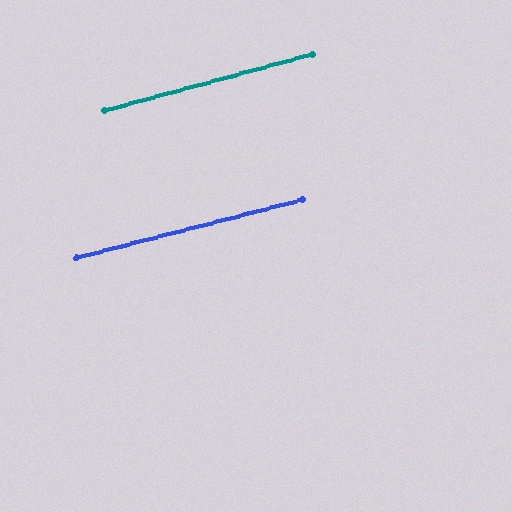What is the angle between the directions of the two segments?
Approximately 1 degree.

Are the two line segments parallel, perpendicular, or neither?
Parallel — their directions differ by only 0.6°.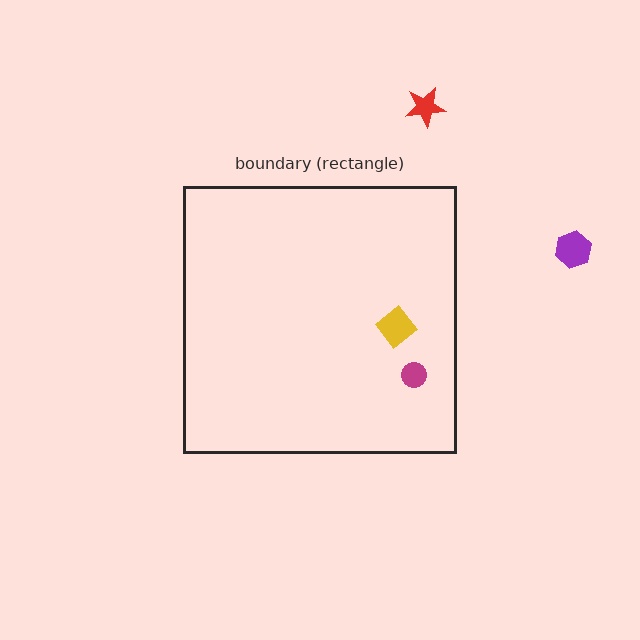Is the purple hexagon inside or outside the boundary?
Outside.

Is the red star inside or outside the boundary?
Outside.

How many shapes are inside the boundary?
2 inside, 2 outside.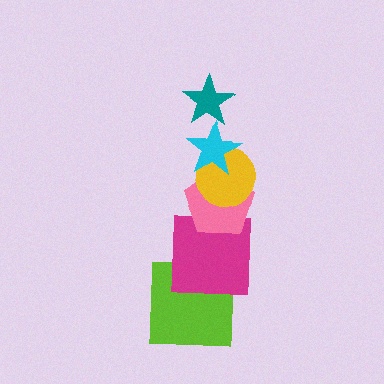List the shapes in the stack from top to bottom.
From top to bottom: the teal star, the cyan star, the yellow circle, the pink pentagon, the magenta square, the lime square.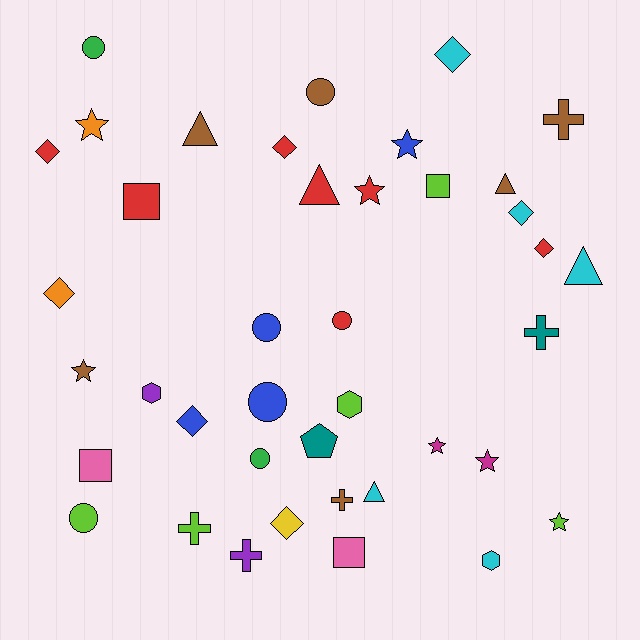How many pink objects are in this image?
There are 2 pink objects.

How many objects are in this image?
There are 40 objects.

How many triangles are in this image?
There are 5 triangles.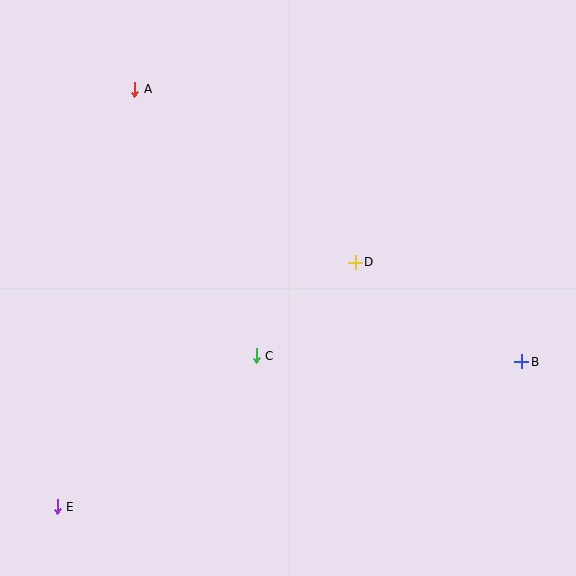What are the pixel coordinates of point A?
Point A is at (135, 89).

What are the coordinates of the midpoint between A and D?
The midpoint between A and D is at (245, 176).